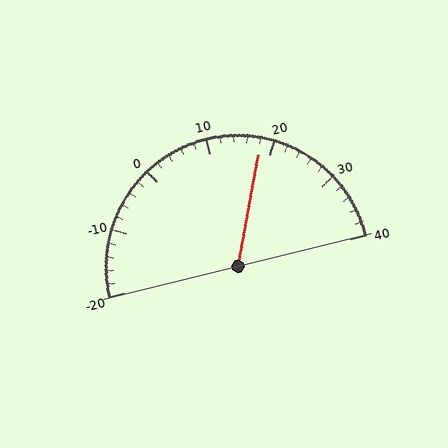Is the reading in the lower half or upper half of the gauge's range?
The reading is in the upper half of the range (-20 to 40).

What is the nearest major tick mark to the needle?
The nearest major tick mark is 20.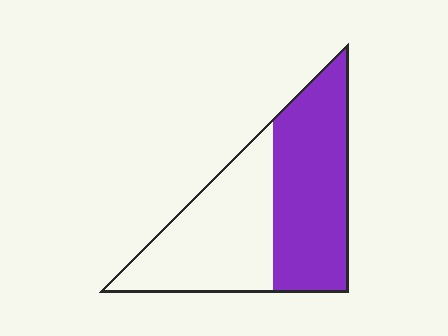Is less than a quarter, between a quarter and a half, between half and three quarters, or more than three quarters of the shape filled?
Between half and three quarters.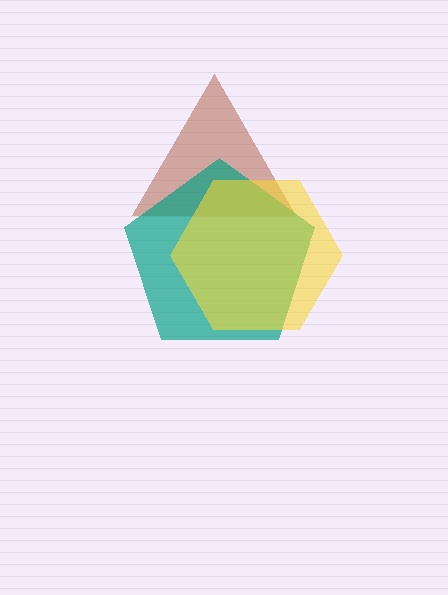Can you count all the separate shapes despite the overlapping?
Yes, there are 3 separate shapes.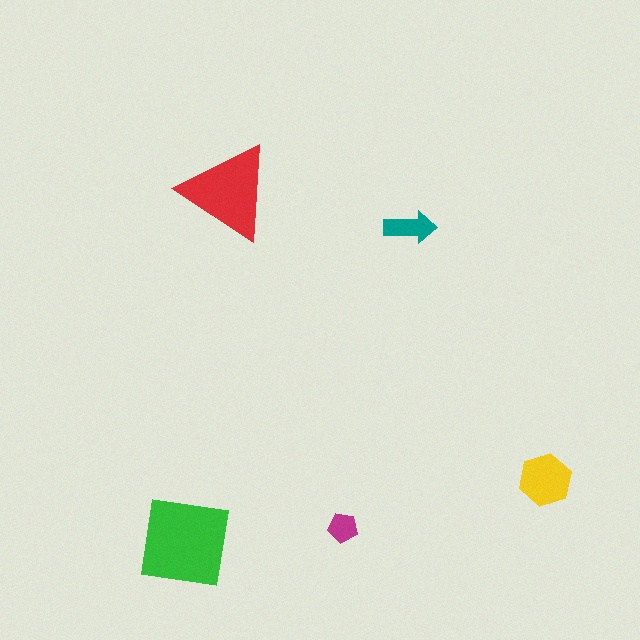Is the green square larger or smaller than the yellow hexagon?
Larger.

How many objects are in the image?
There are 5 objects in the image.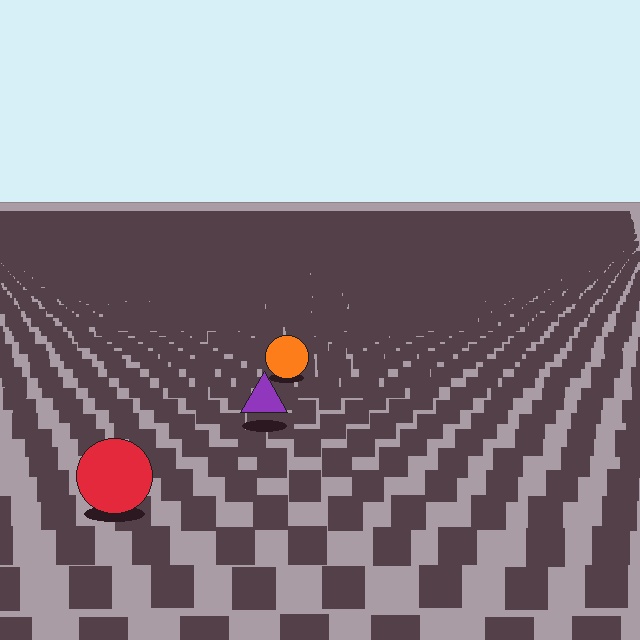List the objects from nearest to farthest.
From nearest to farthest: the red circle, the purple triangle, the orange circle.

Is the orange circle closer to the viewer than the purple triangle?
No. The purple triangle is closer — you can tell from the texture gradient: the ground texture is coarser near it.